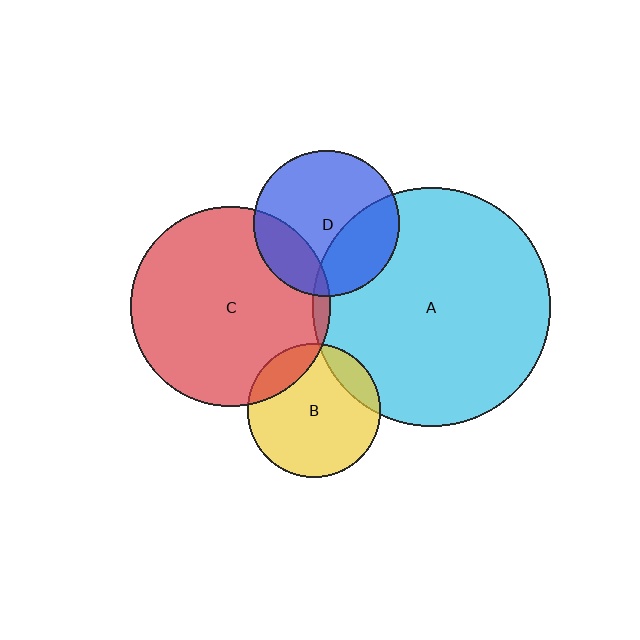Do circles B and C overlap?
Yes.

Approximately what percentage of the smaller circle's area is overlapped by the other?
Approximately 15%.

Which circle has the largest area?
Circle A (cyan).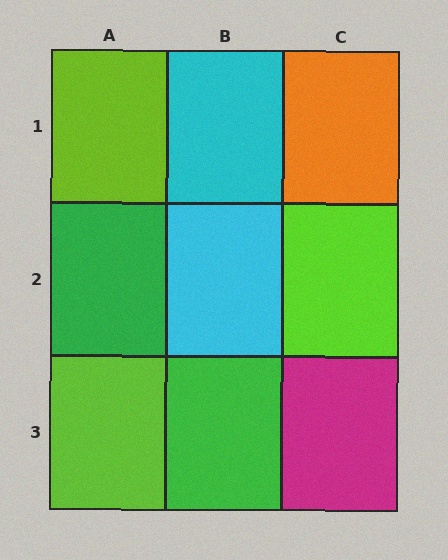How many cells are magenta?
1 cell is magenta.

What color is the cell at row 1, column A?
Lime.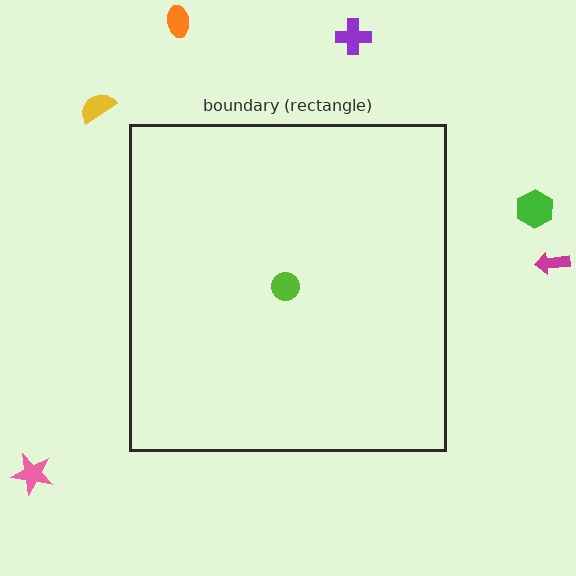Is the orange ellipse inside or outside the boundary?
Outside.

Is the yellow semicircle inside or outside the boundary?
Outside.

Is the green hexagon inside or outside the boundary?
Outside.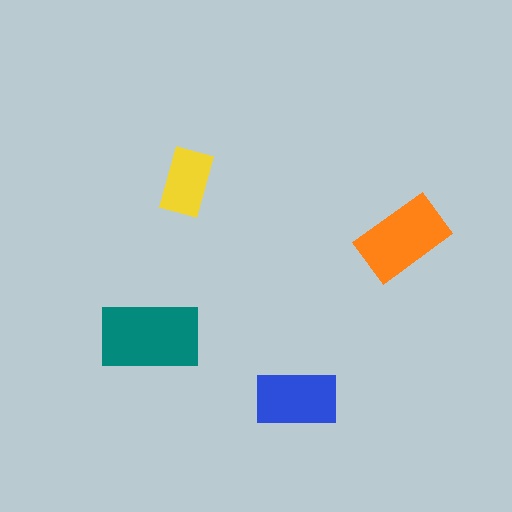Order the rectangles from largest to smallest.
the teal one, the orange one, the blue one, the yellow one.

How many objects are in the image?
There are 4 objects in the image.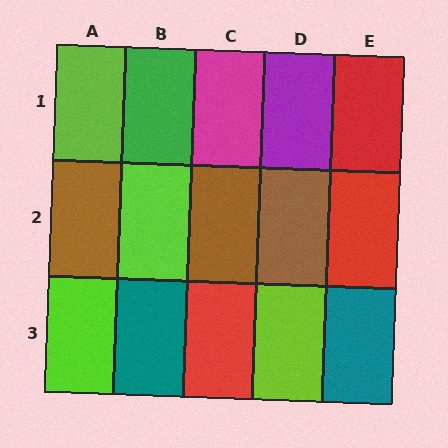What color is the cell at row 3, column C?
Red.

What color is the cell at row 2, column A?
Brown.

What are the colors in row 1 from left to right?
Lime, green, magenta, purple, red.